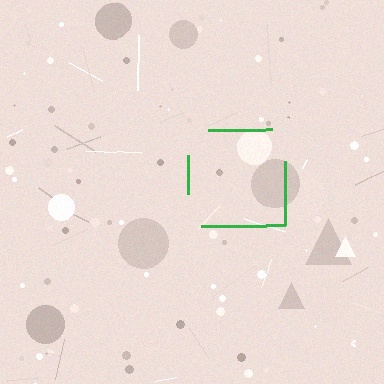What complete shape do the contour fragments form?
The contour fragments form a square.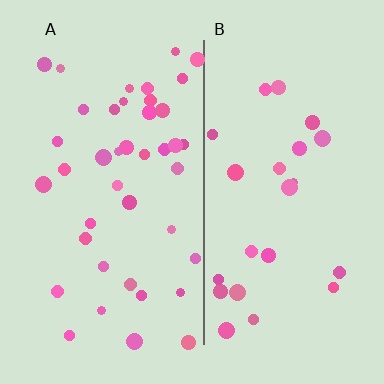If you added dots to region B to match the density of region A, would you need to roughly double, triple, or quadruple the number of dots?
Approximately double.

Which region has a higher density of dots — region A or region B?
A (the left).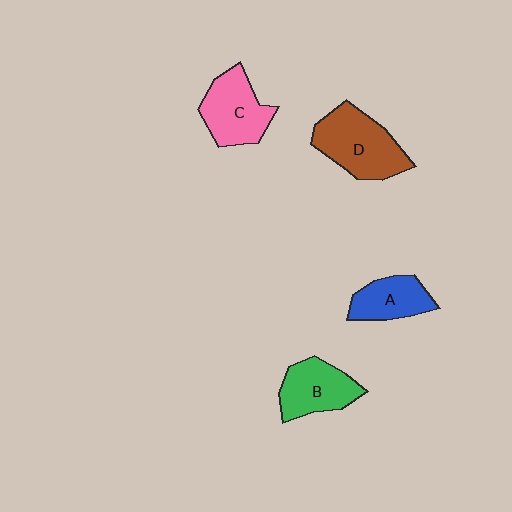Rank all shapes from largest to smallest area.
From largest to smallest: D (brown), C (pink), B (green), A (blue).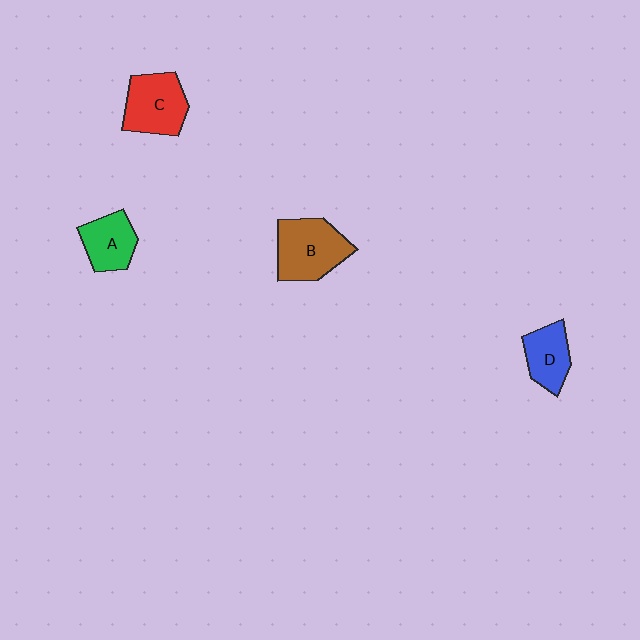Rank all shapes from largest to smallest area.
From largest to smallest: B (brown), C (red), A (green), D (blue).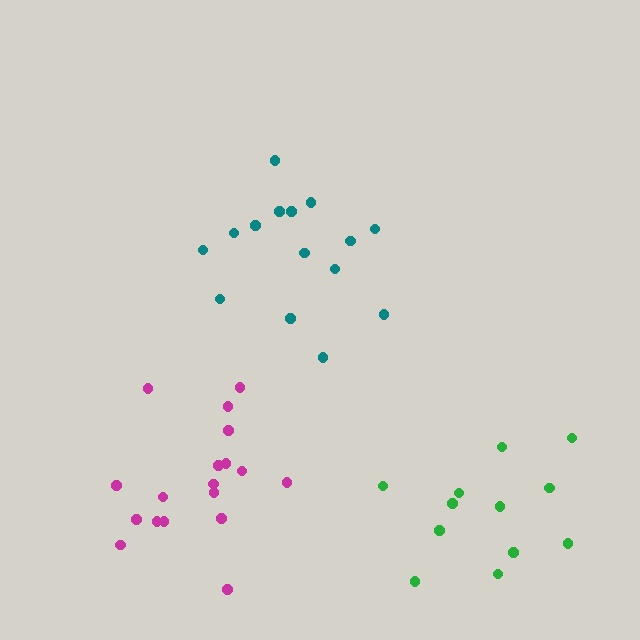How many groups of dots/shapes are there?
There are 3 groups.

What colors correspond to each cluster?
The clusters are colored: teal, green, magenta.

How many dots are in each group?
Group 1: 15 dots, Group 2: 12 dots, Group 3: 18 dots (45 total).